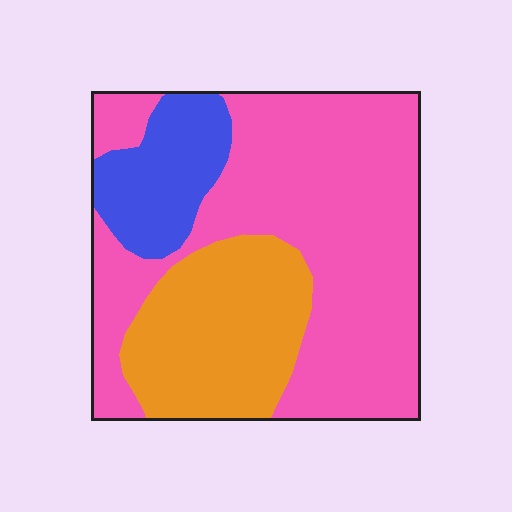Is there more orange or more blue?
Orange.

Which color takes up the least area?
Blue, at roughly 15%.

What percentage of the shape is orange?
Orange takes up between a quarter and a half of the shape.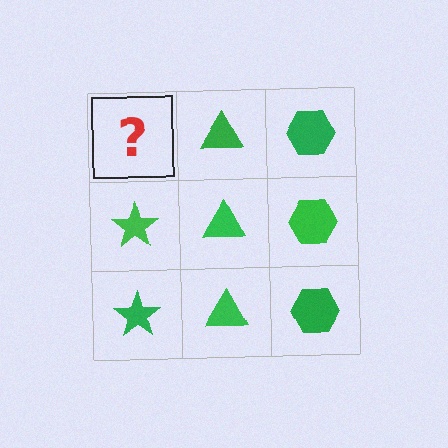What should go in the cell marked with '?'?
The missing cell should contain a green star.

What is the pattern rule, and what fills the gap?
The rule is that each column has a consistent shape. The gap should be filled with a green star.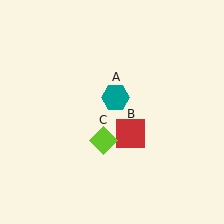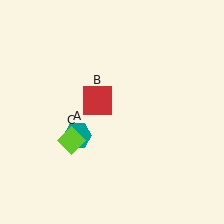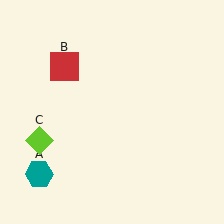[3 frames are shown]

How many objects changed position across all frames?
3 objects changed position: teal hexagon (object A), red square (object B), lime diamond (object C).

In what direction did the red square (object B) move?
The red square (object B) moved up and to the left.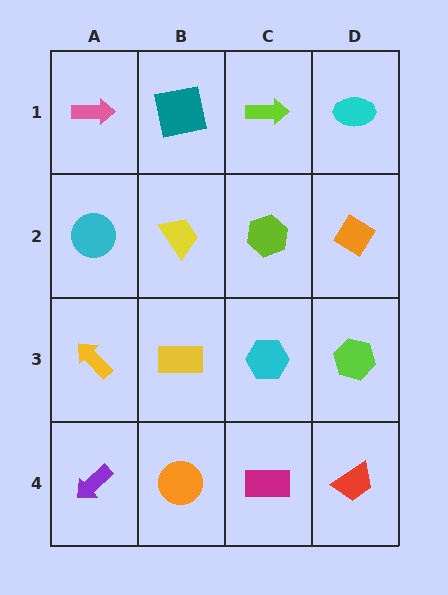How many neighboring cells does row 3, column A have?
3.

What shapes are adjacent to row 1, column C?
A lime hexagon (row 2, column C), a teal square (row 1, column B), a cyan ellipse (row 1, column D).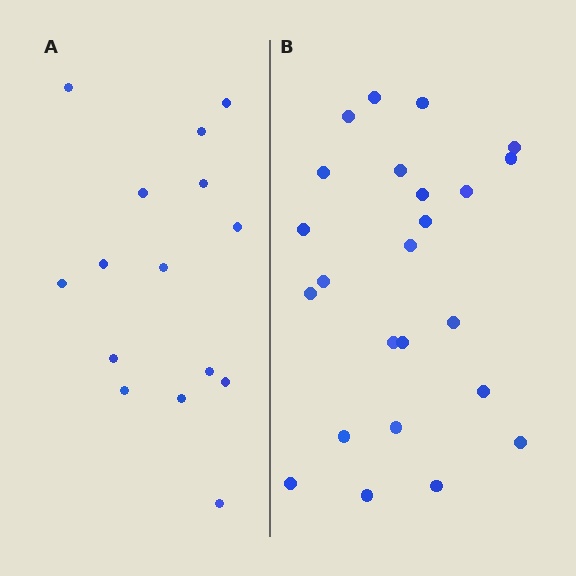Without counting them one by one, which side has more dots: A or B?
Region B (the right region) has more dots.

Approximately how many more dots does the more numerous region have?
Region B has roughly 8 or so more dots than region A.